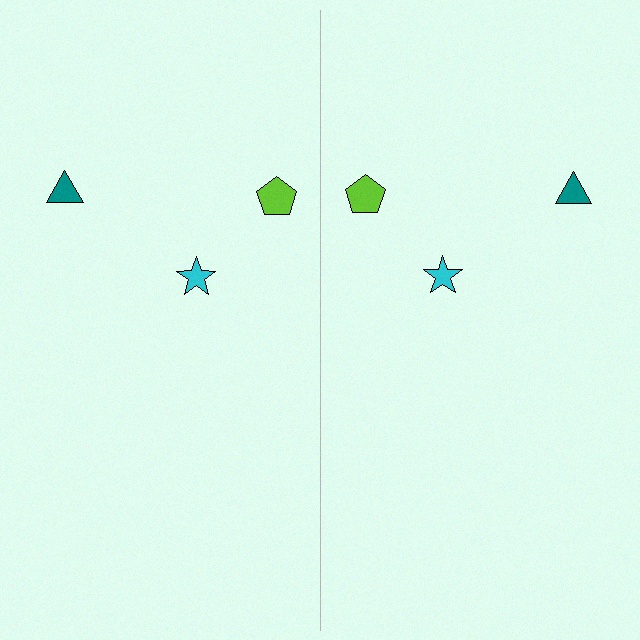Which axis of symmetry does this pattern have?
The pattern has a vertical axis of symmetry running through the center of the image.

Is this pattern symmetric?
Yes, this pattern has bilateral (reflection) symmetry.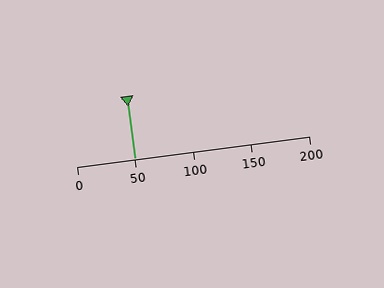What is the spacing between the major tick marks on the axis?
The major ticks are spaced 50 apart.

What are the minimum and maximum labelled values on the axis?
The axis runs from 0 to 200.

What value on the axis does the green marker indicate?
The marker indicates approximately 50.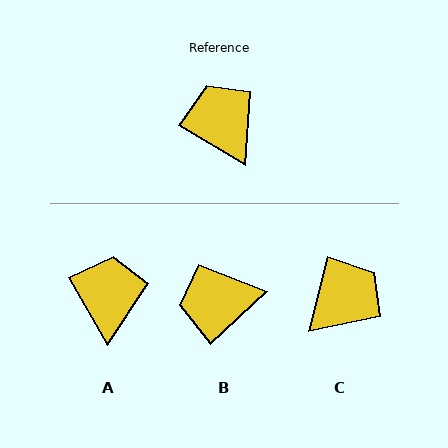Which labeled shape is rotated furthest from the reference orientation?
C, about 74 degrees away.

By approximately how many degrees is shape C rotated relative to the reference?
Approximately 74 degrees clockwise.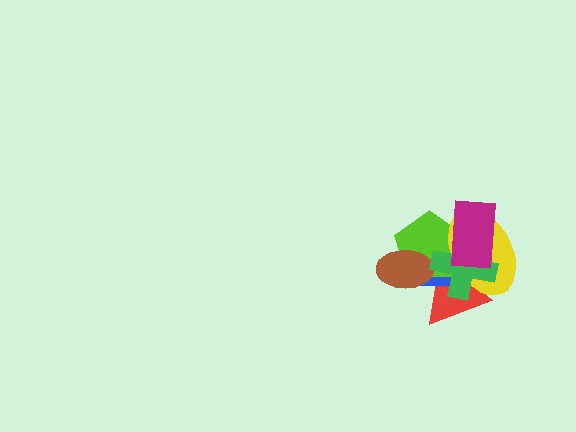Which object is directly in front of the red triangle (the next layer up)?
The blue rectangle is directly in front of the red triangle.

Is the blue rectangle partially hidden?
Yes, it is partially covered by another shape.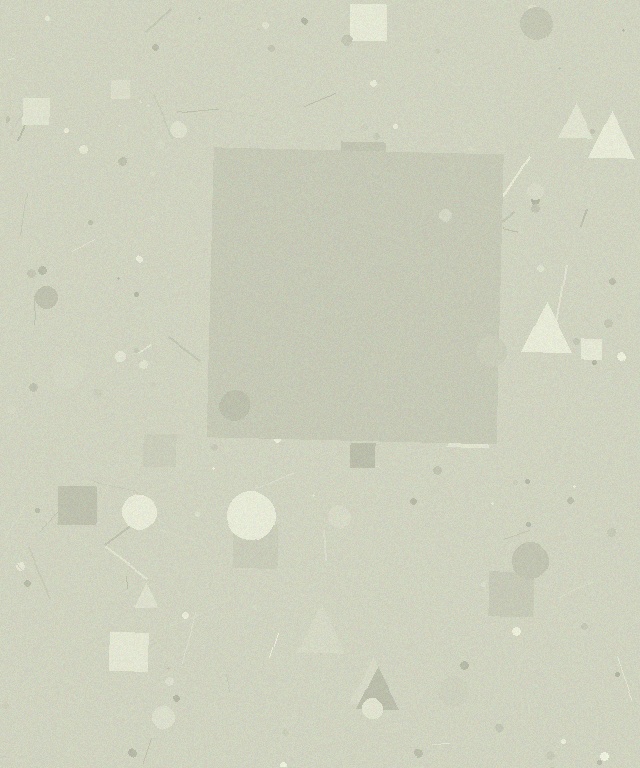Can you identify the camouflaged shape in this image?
The camouflaged shape is a square.